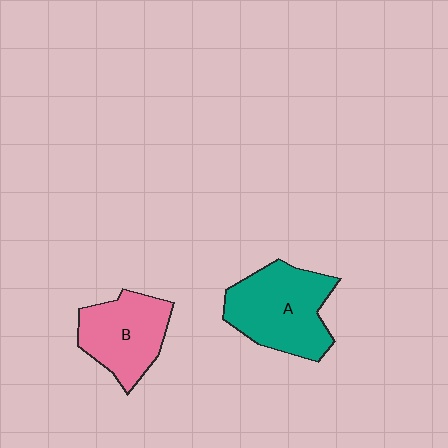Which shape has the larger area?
Shape A (teal).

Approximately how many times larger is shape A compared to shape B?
Approximately 1.3 times.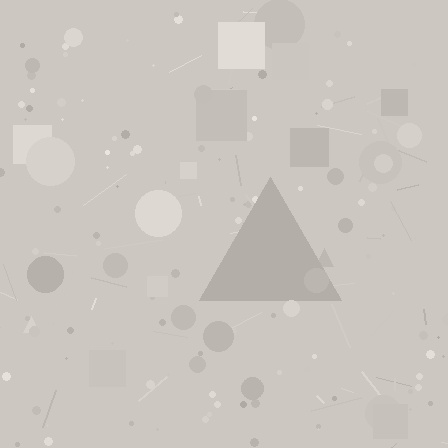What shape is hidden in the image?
A triangle is hidden in the image.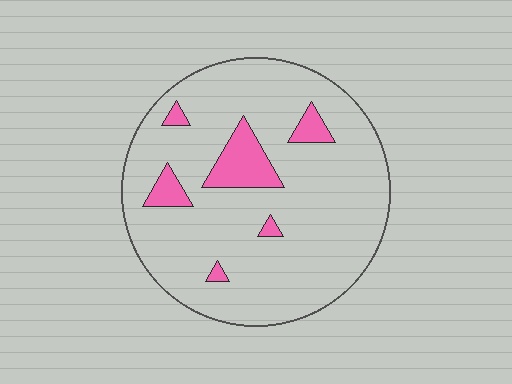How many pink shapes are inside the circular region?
6.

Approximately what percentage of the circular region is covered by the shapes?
Approximately 10%.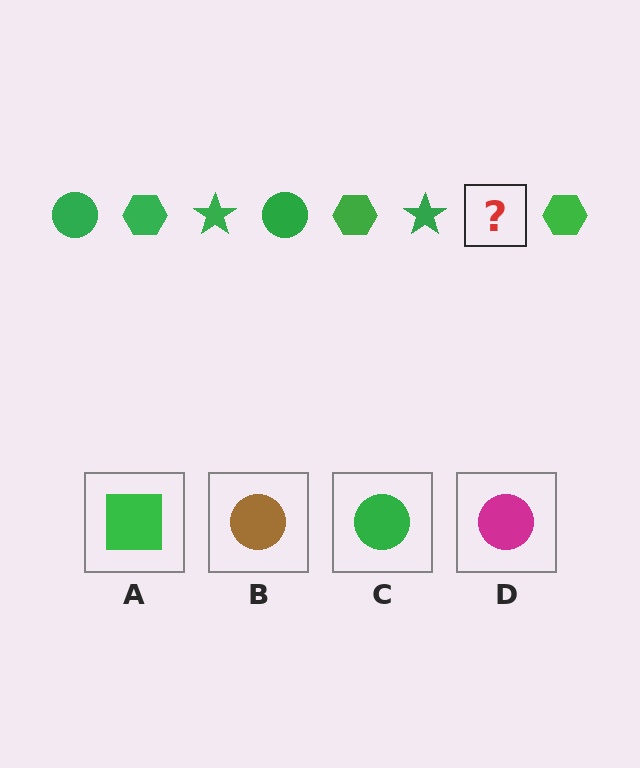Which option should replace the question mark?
Option C.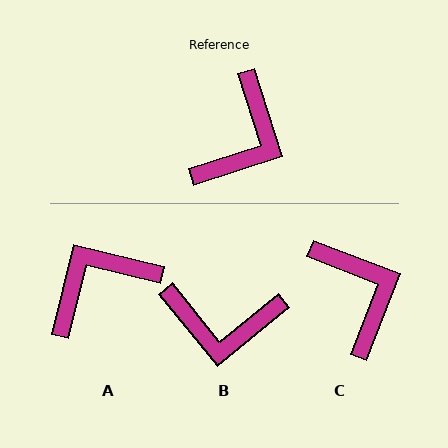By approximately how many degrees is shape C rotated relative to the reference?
Approximately 51 degrees counter-clockwise.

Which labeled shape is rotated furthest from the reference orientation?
A, about 149 degrees away.